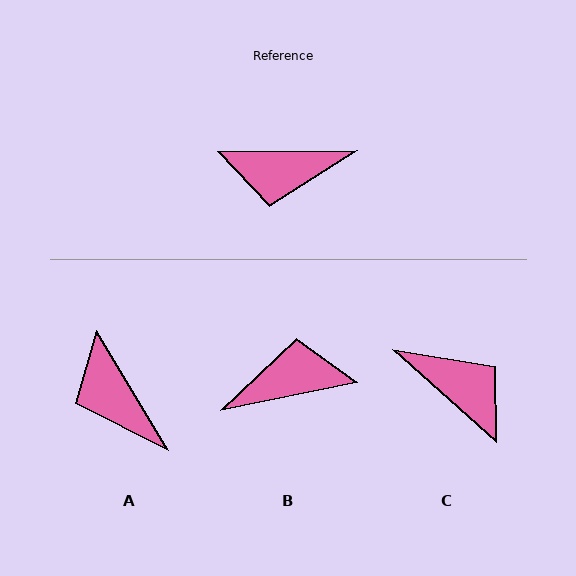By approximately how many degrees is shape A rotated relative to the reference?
Approximately 59 degrees clockwise.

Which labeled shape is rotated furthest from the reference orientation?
B, about 169 degrees away.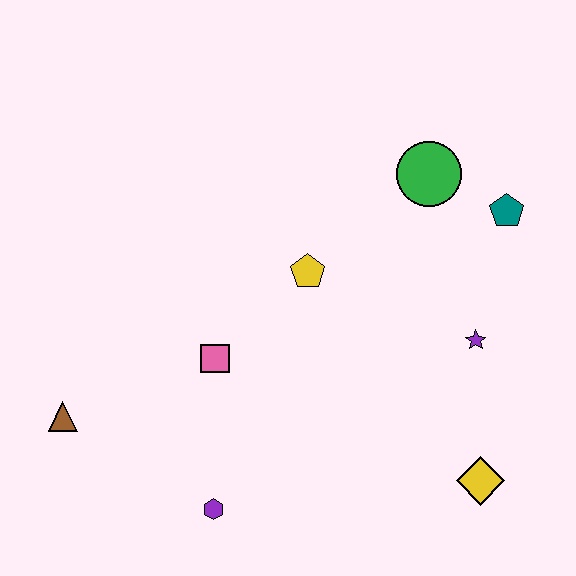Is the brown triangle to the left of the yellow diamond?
Yes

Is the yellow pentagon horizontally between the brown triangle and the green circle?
Yes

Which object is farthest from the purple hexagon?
The teal pentagon is farthest from the purple hexagon.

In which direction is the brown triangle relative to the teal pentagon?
The brown triangle is to the left of the teal pentagon.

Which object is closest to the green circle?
The teal pentagon is closest to the green circle.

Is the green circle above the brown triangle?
Yes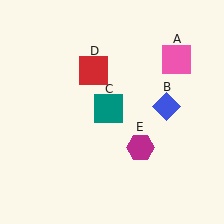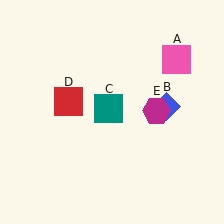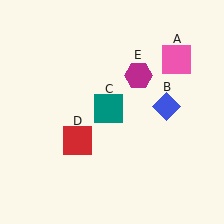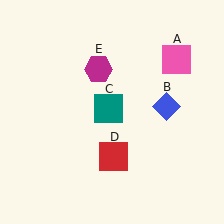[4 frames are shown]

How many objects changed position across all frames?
2 objects changed position: red square (object D), magenta hexagon (object E).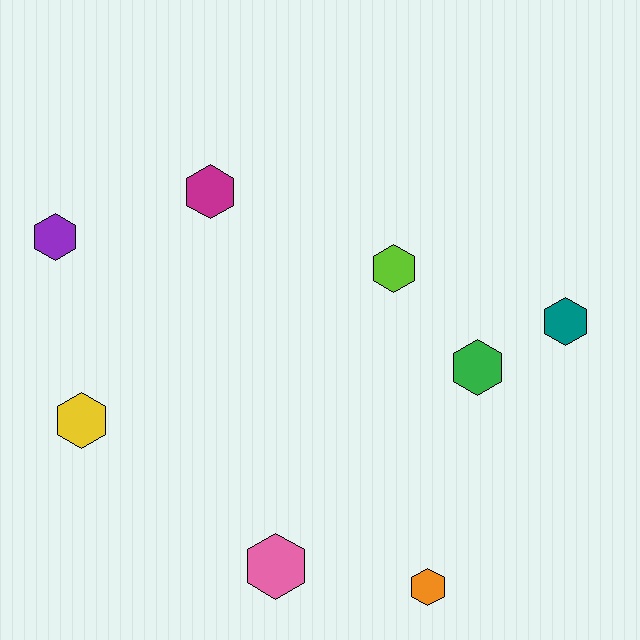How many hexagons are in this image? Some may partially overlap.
There are 8 hexagons.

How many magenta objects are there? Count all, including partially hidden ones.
There is 1 magenta object.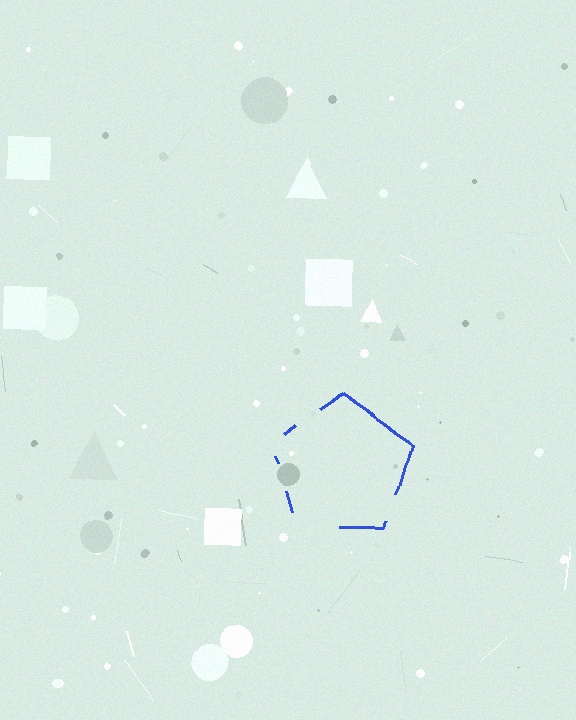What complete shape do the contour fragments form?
The contour fragments form a pentagon.